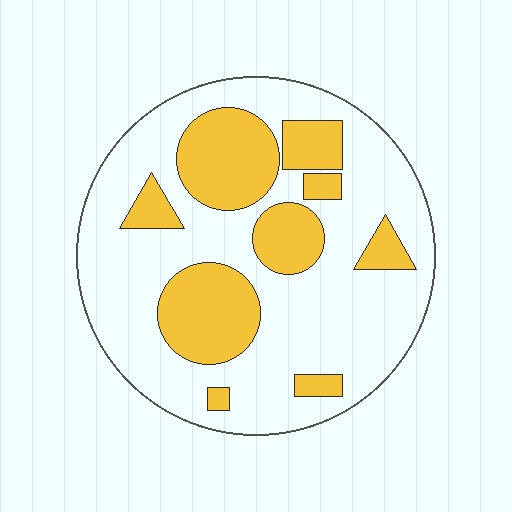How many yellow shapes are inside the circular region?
9.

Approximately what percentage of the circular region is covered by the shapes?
Approximately 30%.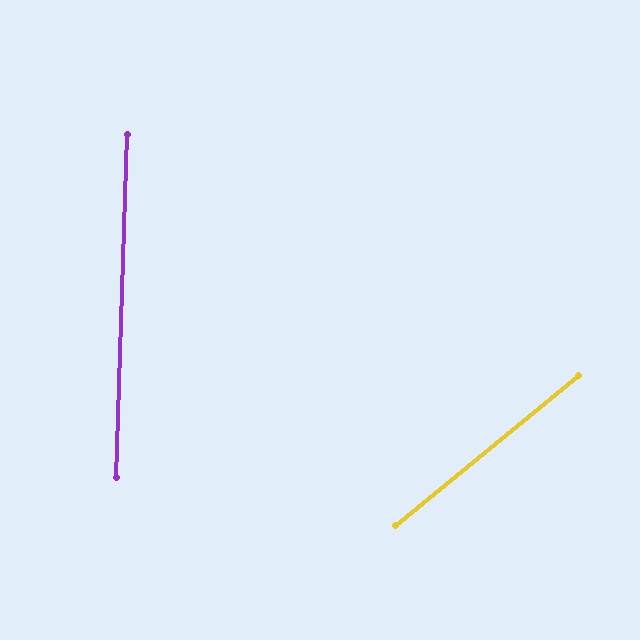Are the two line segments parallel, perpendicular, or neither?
Neither parallel nor perpendicular — they differ by about 49°.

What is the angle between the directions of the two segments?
Approximately 49 degrees.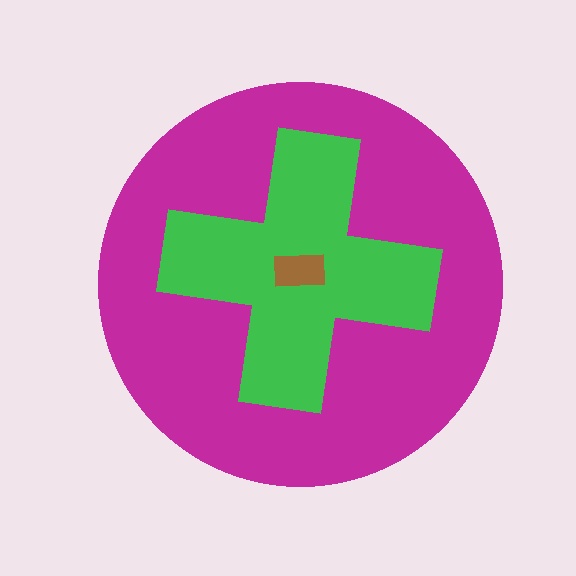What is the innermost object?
The brown rectangle.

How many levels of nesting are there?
3.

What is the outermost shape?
The magenta circle.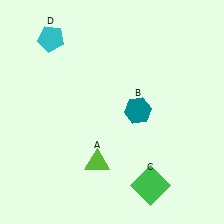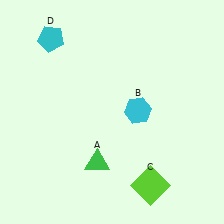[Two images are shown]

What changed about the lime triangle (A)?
In Image 1, A is lime. In Image 2, it changed to green.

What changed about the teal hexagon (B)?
In Image 1, B is teal. In Image 2, it changed to cyan.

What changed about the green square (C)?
In Image 1, C is green. In Image 2, it changed to lime.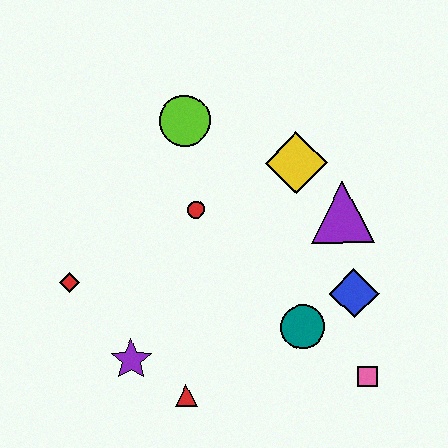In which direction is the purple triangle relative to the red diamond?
The purple triangle is to the right of the red diamond.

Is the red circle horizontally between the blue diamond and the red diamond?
Yes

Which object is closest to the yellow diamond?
The purple triangle is closest to the yellow diamond.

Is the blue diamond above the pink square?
Yes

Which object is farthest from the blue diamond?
The red diamond is farthest from the blue diamond.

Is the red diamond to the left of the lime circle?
Yes